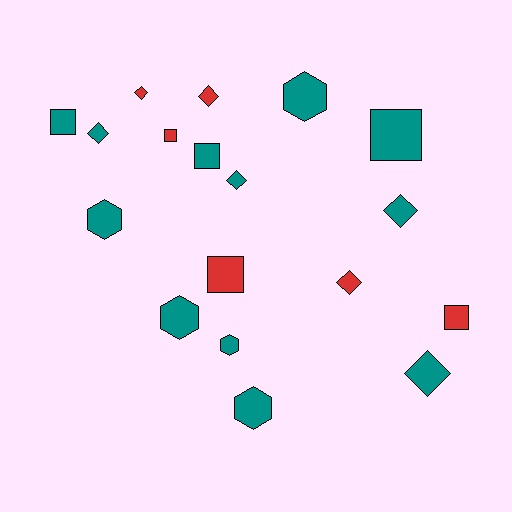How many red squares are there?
There are 3 red squares.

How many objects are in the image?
There are 18 objects.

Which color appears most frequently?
Teal, with 12 objects.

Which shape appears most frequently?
Diamond, with 7 objects.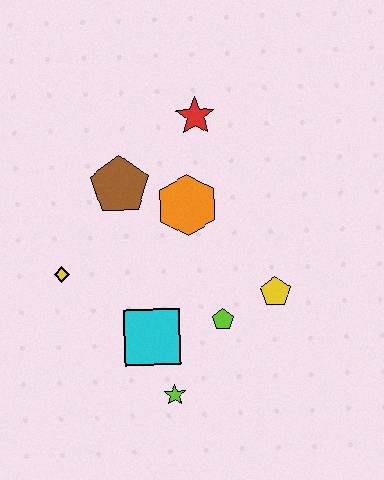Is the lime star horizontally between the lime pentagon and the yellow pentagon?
No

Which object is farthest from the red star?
The lime star is farthest from the red star.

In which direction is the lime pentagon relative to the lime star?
The lime pentagon is above the lime star.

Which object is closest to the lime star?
The cyan square is closest to the lime star.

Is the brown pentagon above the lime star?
Yes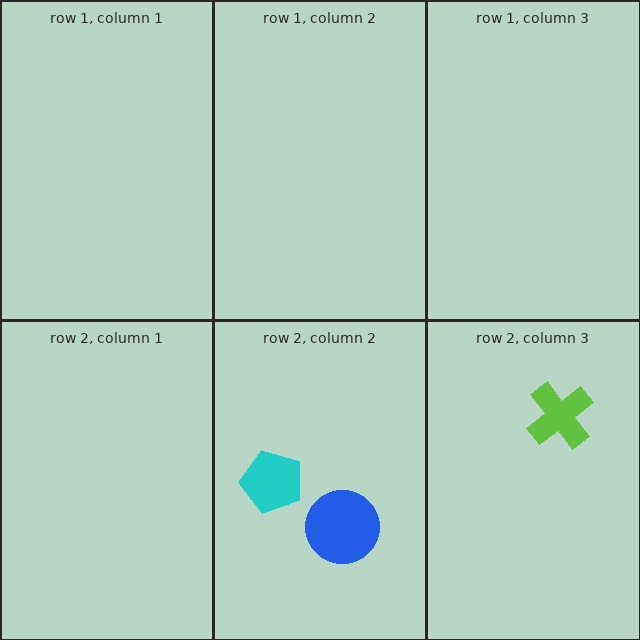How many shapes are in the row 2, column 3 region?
1.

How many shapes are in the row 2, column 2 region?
2.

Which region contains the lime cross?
The row 2, column 3 region.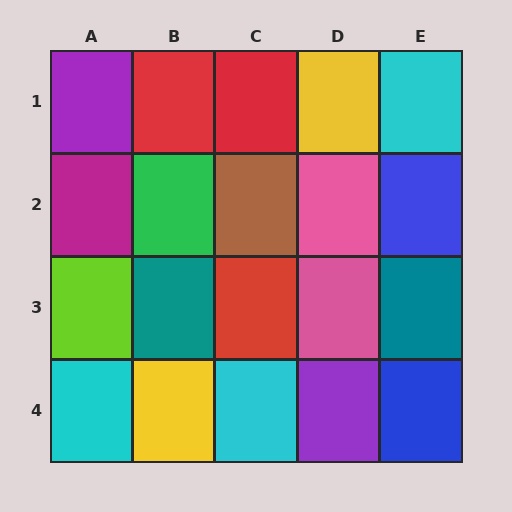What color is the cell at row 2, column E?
Blue.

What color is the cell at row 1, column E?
Cyan.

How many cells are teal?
2 cells are teal.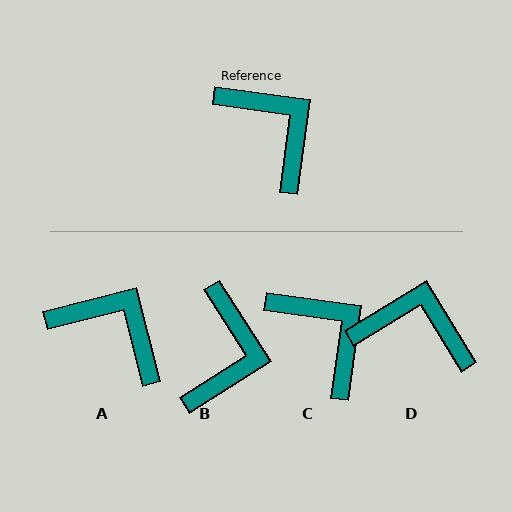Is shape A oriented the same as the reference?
No, it is off by about 22 degrees.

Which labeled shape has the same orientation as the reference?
C.